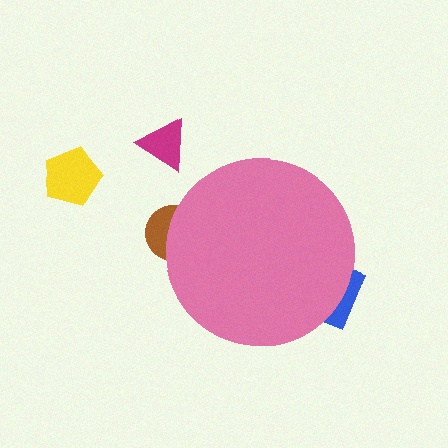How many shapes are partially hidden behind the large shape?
2 shapes are partially hidden.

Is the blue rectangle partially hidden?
Yes, the blue rectangle is partially hidden behind the pink circle.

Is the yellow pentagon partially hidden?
No, the yellow pentagon is fully visible.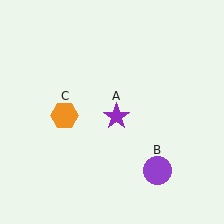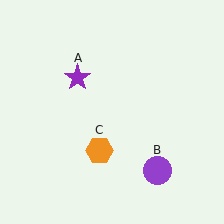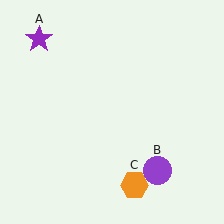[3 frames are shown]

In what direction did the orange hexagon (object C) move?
The orange hexagon (object C) moved down and to the right.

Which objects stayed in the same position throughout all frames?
Purple circle (object B) remained stationary.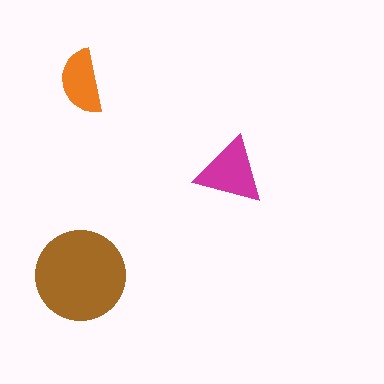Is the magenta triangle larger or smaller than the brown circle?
Smaller.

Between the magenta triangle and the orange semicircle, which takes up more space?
The magenta triangle.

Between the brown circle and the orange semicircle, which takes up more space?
The brown circle.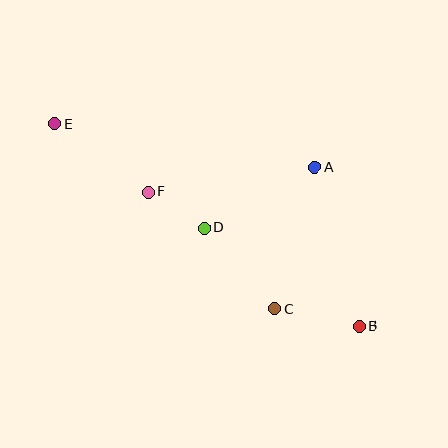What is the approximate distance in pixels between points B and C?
The distance between B and C is approximately 86 pixels.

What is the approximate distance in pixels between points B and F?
The distance between B and F is approximately 250 pixels.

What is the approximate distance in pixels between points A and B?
The distance between A and B is approximately 165 pixels.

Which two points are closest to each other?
Points D and F are closest to each other.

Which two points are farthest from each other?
Points B and E are farthest from each other.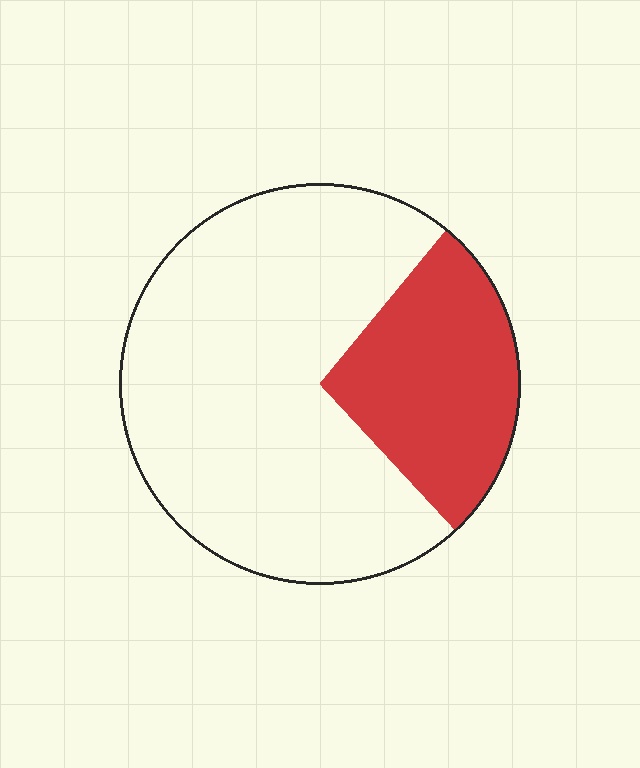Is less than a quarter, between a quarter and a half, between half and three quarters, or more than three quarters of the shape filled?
Between a quarter and a half.